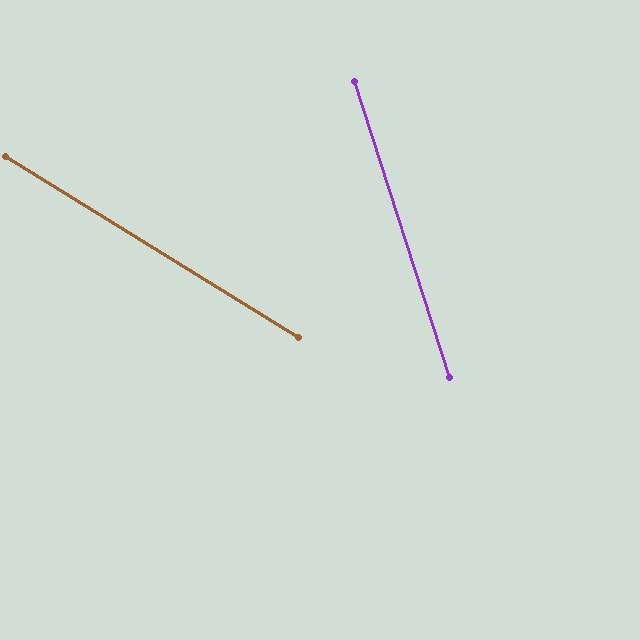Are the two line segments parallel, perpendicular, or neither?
Neither parallel nor perpendicular — they differ by about 40°.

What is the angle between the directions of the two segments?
Approximately 40 degrees.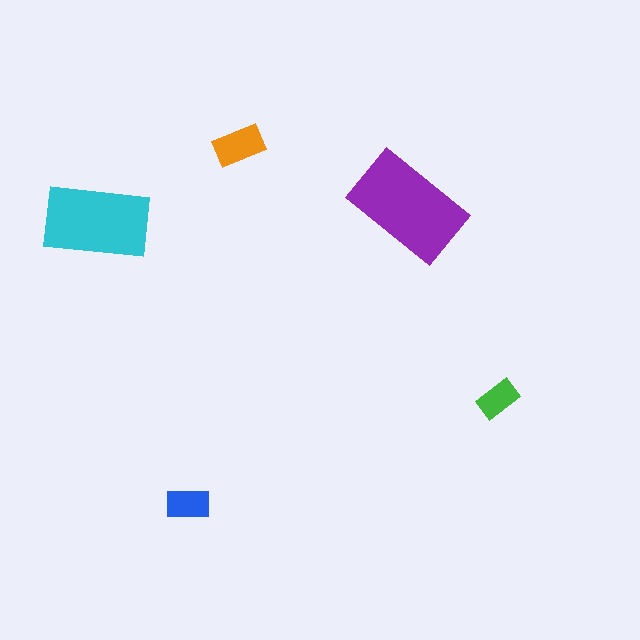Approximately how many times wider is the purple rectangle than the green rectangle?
About 2.5 times wider.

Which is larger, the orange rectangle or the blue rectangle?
The orange one.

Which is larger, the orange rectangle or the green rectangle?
The orange one.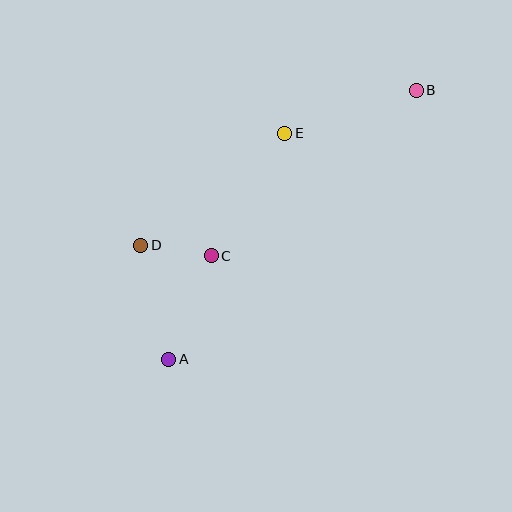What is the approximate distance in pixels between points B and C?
The distance between B and C is approximately 263 pixels.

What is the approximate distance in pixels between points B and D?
The distance between B and D is approximately 316 pixels.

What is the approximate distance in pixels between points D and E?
The distance between D and E is approximately 182 pixels.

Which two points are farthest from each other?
Points A and B are farthest from each other.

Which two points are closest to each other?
Points C and D are closest to each other.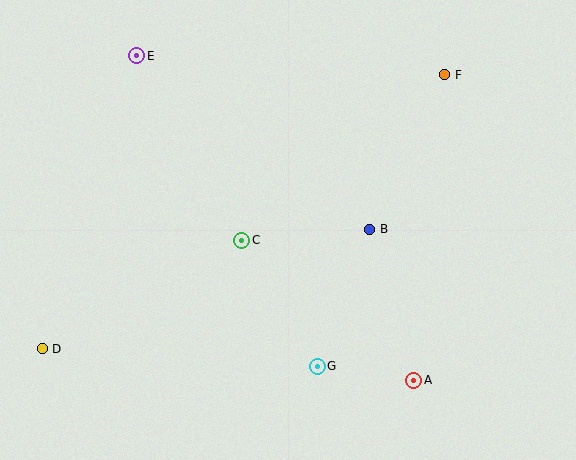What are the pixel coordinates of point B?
Point B is at (370, 229).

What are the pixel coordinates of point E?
Point E is at (137, 56).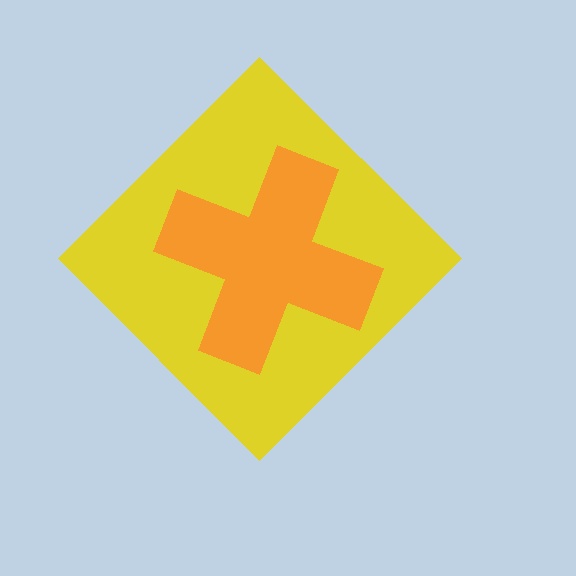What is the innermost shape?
The orange cross.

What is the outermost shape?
The yellow diamond.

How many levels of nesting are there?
2.